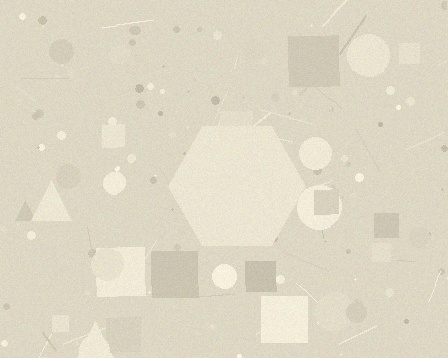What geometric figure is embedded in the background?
A hexagon is embedded in the background.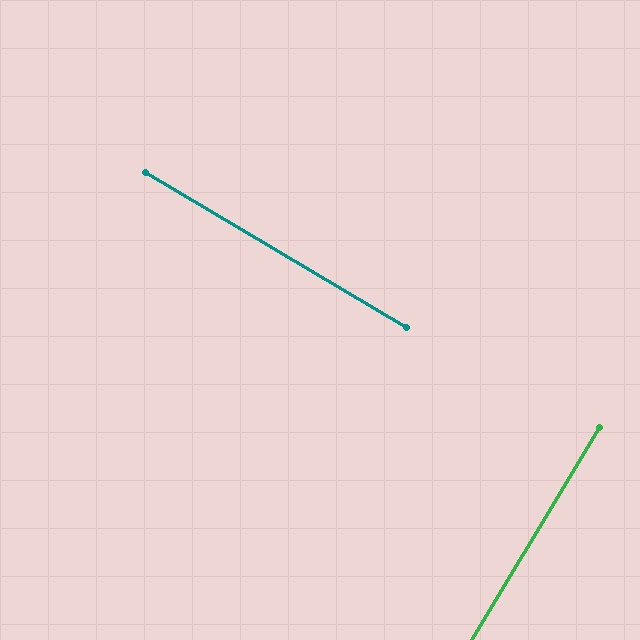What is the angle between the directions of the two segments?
Approximately 90 degrees.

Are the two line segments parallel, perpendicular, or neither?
Perpendicular — they meet at approximately 90°.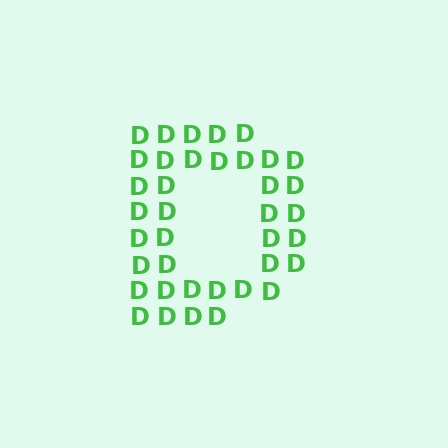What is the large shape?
The large shape is the letter D.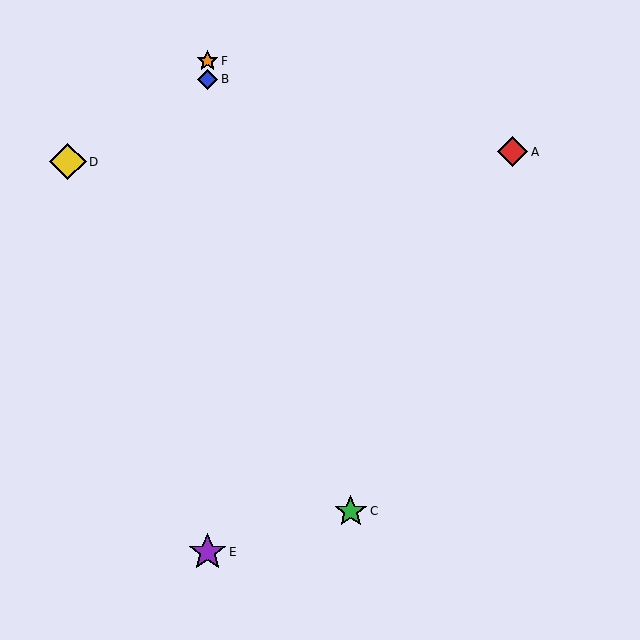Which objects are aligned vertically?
Objects B, E, F are aligned vertically.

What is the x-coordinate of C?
Object C is at x≈351.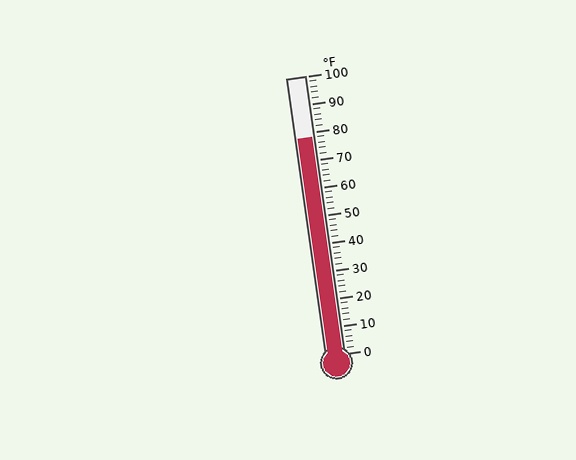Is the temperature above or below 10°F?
The temperature is above 10°F.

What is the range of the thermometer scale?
The thermometer scale ranges from 0°F to 100°F.